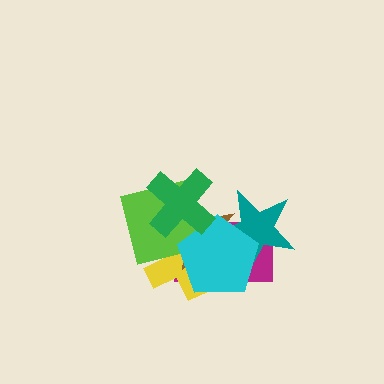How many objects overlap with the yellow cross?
5 objects overlap with the yellow cross.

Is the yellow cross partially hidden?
Yes, it is partially covered by another shape.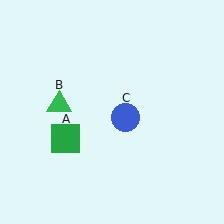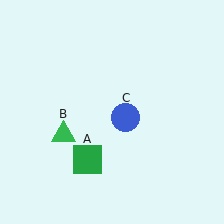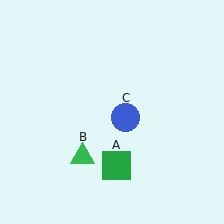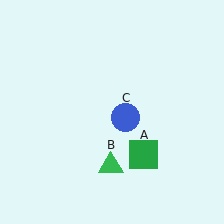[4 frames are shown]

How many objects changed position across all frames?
2 objects changed position: green square (object A), green triangle (object B).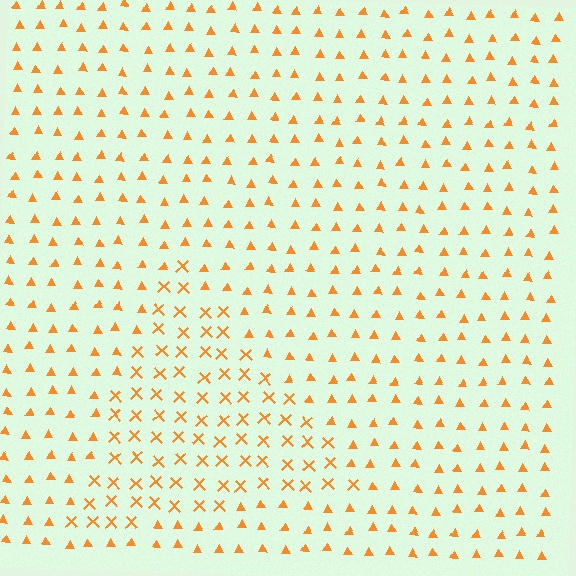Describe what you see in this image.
The image is filled with small orange elements arranged in a uniform grid. A triangle-shaped region contains X marks, while the surrounding area contains triangles. The boundary is defined purely by the change in element shape.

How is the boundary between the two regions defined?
The boundary is defined by a change in element shape: X marks inside vs. triangles outside. All elements share the same color and spacing.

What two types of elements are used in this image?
The image uses X marks inside the triangle region and triangles outside it.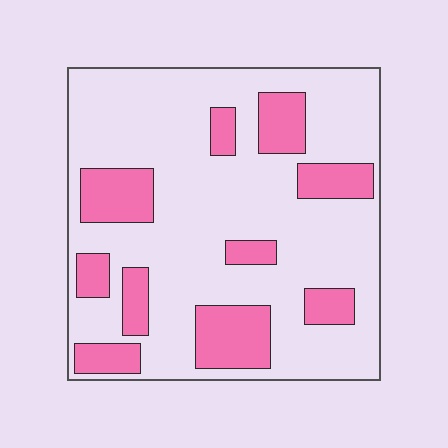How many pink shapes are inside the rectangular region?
10.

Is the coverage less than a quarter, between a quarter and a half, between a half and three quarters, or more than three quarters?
Less than a quarter.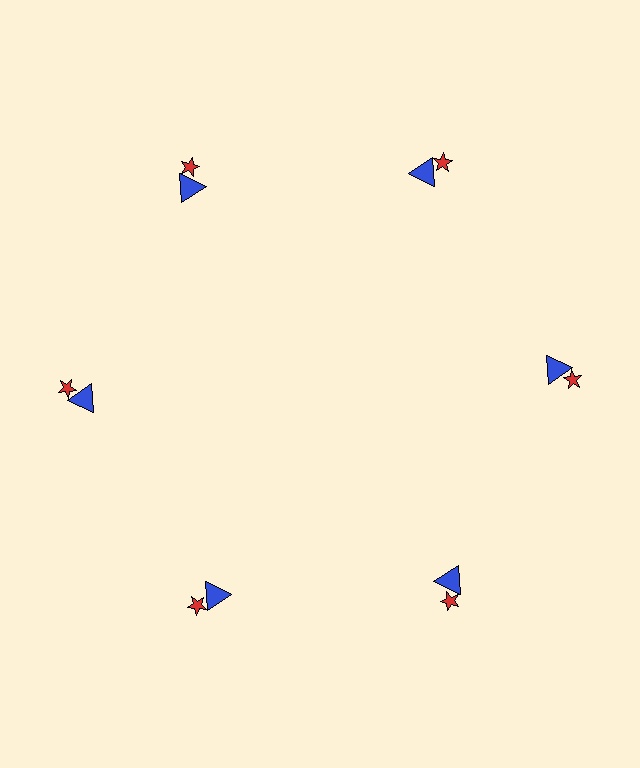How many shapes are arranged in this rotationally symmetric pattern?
There are 12 shapes, arranged in 6 groups of 2.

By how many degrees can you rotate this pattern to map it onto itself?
The pattern maps onto itself every 60 degrees of rotation.